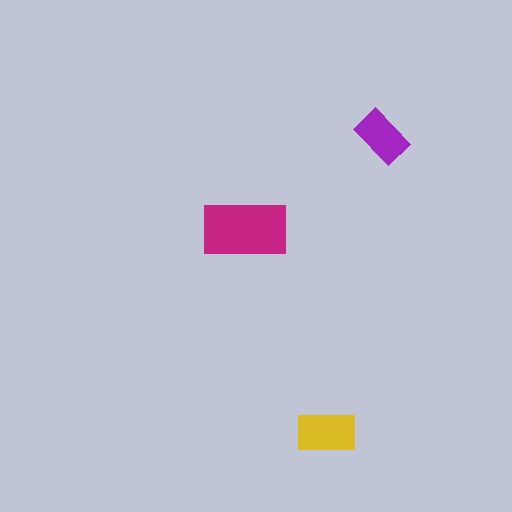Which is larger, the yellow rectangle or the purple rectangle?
The yellow one.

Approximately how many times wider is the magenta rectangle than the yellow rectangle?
About 1.5 times wider.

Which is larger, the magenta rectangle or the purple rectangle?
The magenta one.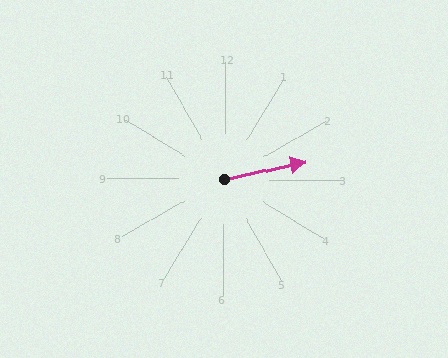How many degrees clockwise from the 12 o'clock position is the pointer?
Approximately 77 degrees.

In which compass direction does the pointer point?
East.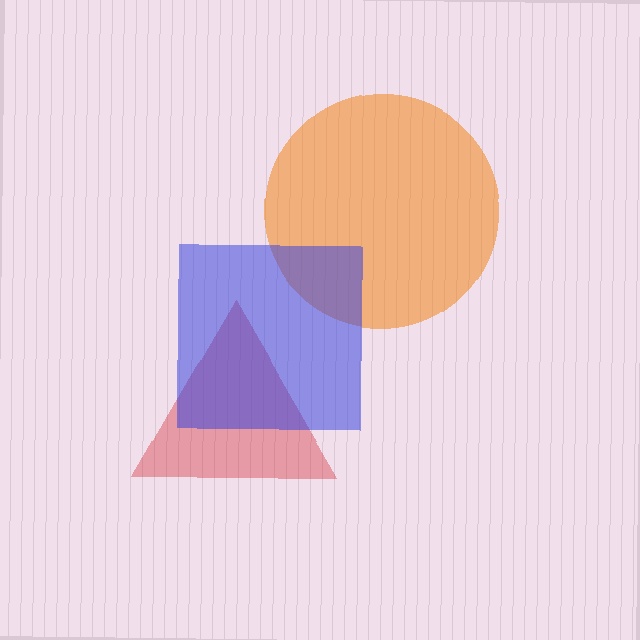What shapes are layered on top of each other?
The layered shapes are: an orange circle, a red triangle, a blue square.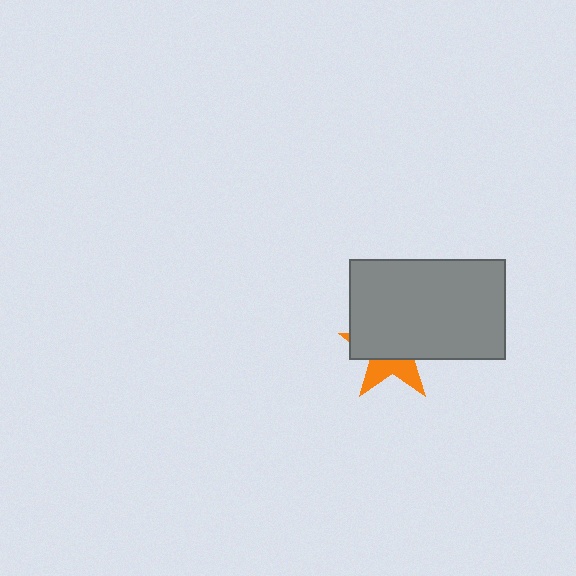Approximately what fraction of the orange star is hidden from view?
Roughly 64% of the orange star is hidden behind the gray rectangle.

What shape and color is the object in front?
The object in front is a gray rectangle.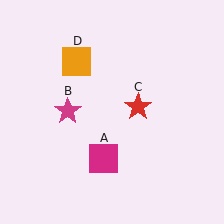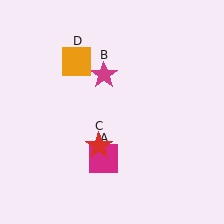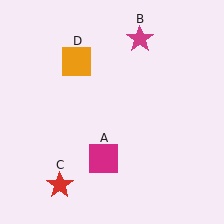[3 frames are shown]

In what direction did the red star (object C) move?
The red star (object C) moved down and to the left.